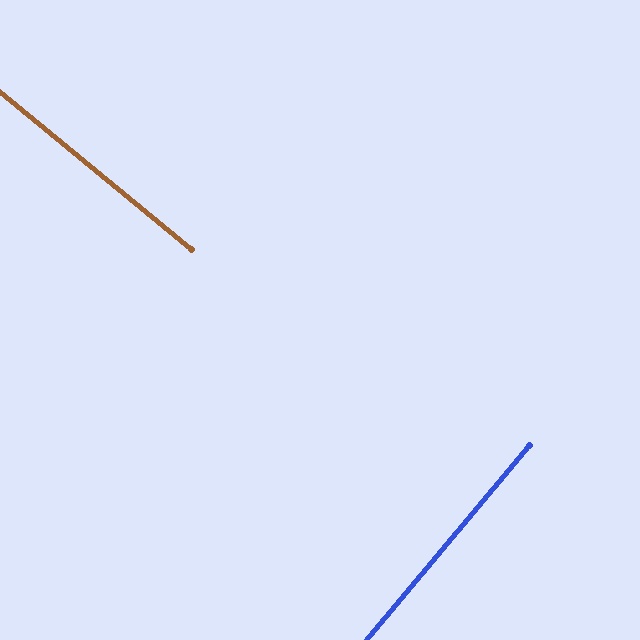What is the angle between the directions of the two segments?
Approximately 89 degrees.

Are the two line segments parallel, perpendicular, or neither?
Perpendicular — they meet at approximately 89°.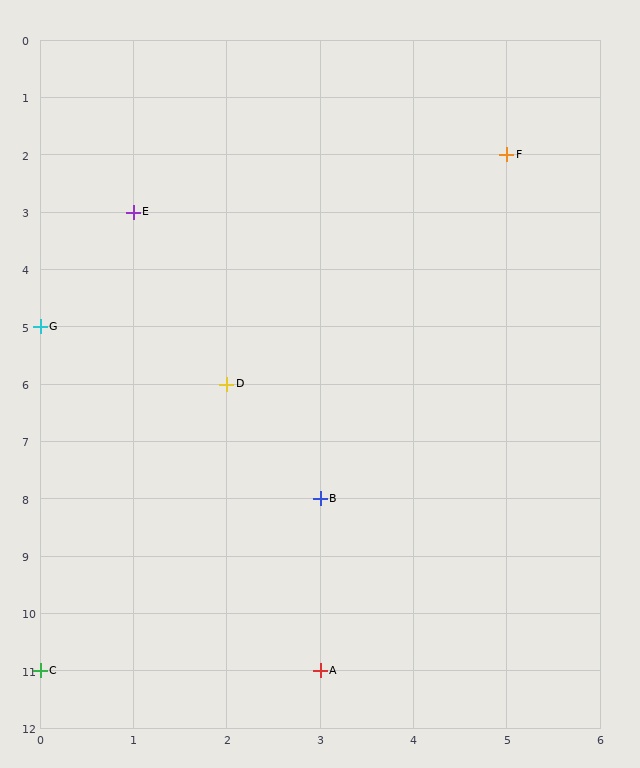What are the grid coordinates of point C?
Point C is at grid coordinates (0, 11).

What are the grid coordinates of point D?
Point D is at grid coordinates (2, 6).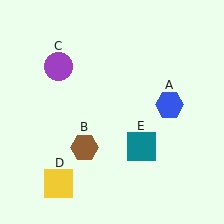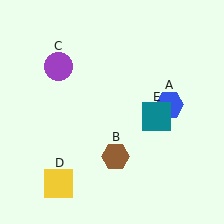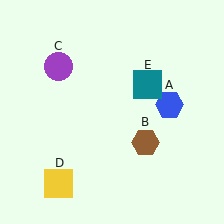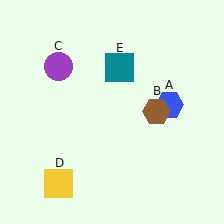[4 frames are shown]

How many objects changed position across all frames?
2 objects changed position: brown hexagon (object B), teal square (object E).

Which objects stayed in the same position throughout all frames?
Blue hexagon (object A) and purple circle (object C) and yellow square (object D) remained stationary.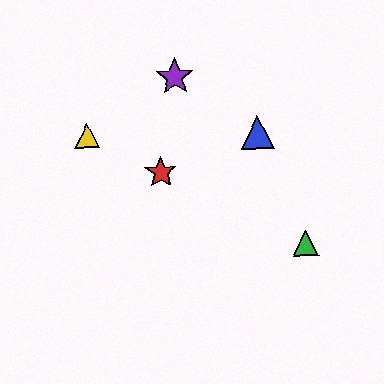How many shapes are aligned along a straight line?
3 shapes (the red star, the green triangle, the yellow triangle) are aligned along a straight line.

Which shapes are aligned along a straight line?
The red star, the green triangle, the yellow triangle are aligned along a straight line.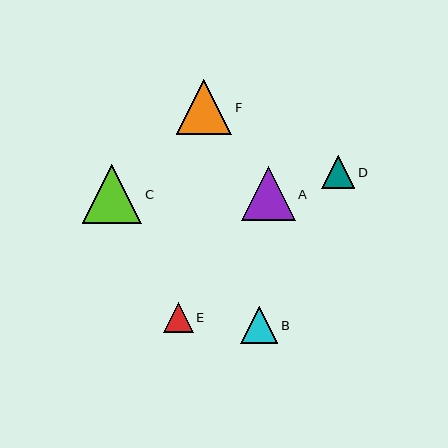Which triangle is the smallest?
Triangle E is the smallest with a size of approximately 30 pixels.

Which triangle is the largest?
Triangle C is the largest with a size of approximately 60 pixels.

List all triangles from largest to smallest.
From largest to smallest: C, F, A, B, D, E.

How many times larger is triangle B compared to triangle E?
Triangle B is approximately 1.3 times the size of triangle E.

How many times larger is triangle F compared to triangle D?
Triangle F is approximately 1.7 times the size of triangle D.